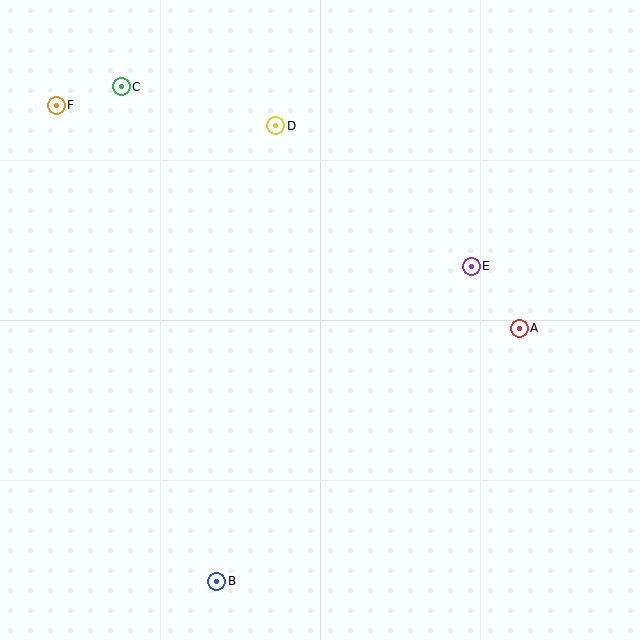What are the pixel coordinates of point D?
Point D is at (276, 126).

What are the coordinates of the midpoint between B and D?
The midpoint between B and D is at (246, 354).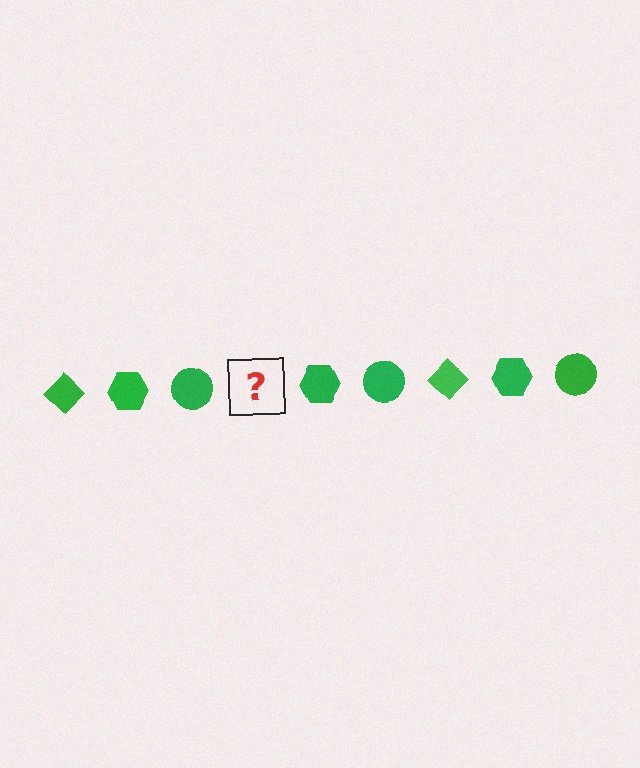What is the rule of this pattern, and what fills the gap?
The rule is that the pattern cycles through diamond, hexagon, circle shapes in green. The gap should be filled with a green diamond.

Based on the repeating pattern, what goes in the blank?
The blank should be a green diamond.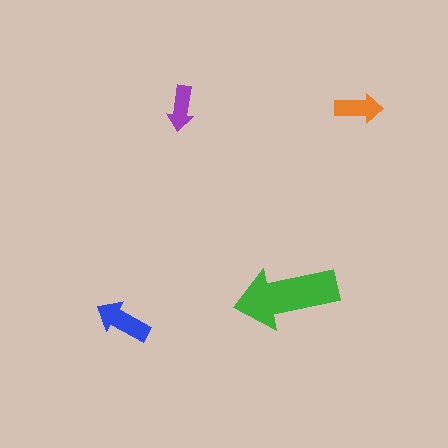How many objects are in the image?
There are 4 objects in the image.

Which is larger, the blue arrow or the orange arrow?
The blue one.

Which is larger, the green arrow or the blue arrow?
The green one.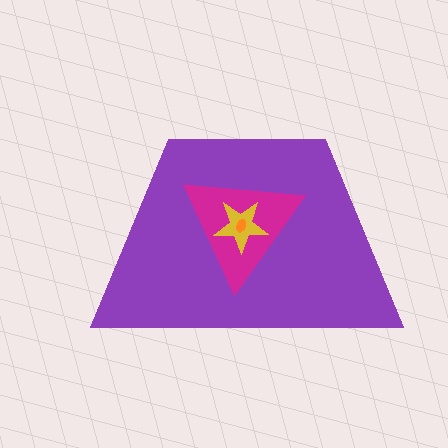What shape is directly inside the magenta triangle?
The yellow star.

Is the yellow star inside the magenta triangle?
Yes.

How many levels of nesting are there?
4.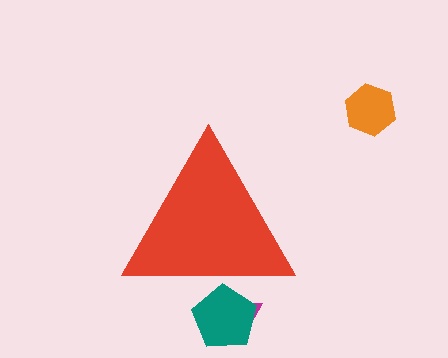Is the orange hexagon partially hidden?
No, the orange hexagon is fully visible.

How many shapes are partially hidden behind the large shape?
2 shapes are partially hidden.